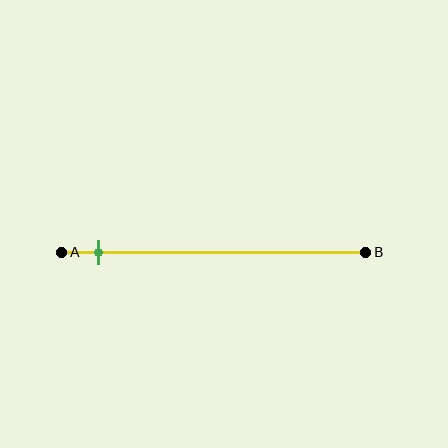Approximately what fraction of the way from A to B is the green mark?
The green mark is approximately 10% of the way from A to B.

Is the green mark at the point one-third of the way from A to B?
No, the mark is at about 10% from A, not at the 33% one-third point.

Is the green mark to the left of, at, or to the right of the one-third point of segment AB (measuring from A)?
The green mark is to the left of the one-third point of segment AB.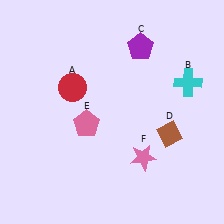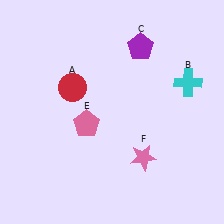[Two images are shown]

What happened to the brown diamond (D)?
The brown diamond (D) was removed in Image 2. It was in the bottom-right area of Image 1.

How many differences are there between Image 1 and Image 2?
There is 1 difference between the two images.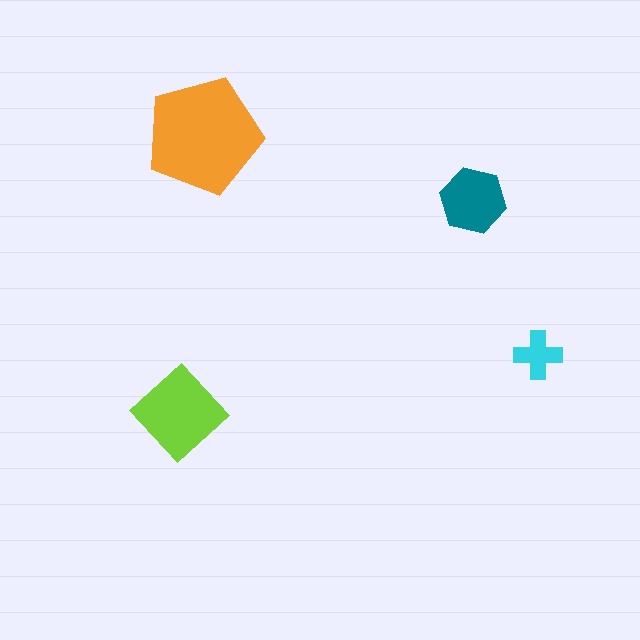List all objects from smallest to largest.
The cyan cross, the teal hexagon, the lime diamond, the orange pentagon.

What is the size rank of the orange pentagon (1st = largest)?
1st.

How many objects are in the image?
There are 4 objects in the image.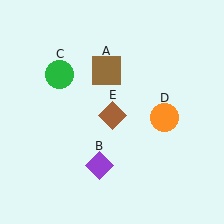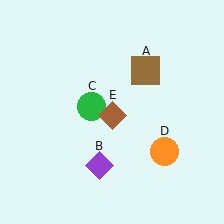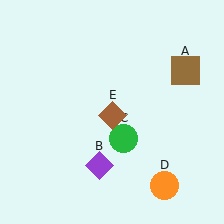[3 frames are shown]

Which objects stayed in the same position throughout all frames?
Purple diamond (object B) and brown diamond (object E) remained stationary.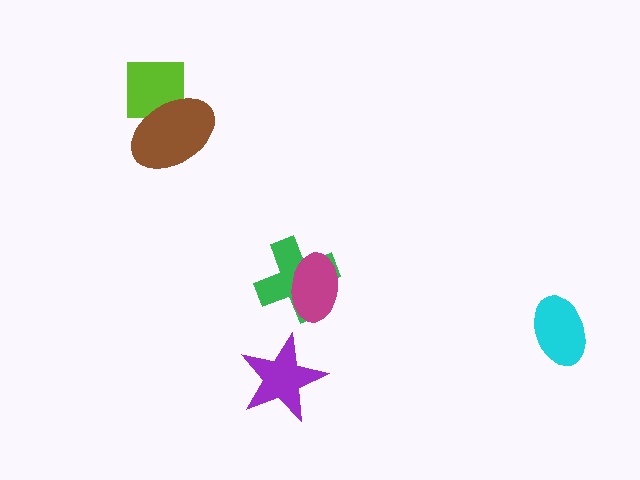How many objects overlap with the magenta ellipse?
1 object overlaps with the magenta ellipse.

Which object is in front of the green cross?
The magenta ellipse is in front of the green cross.